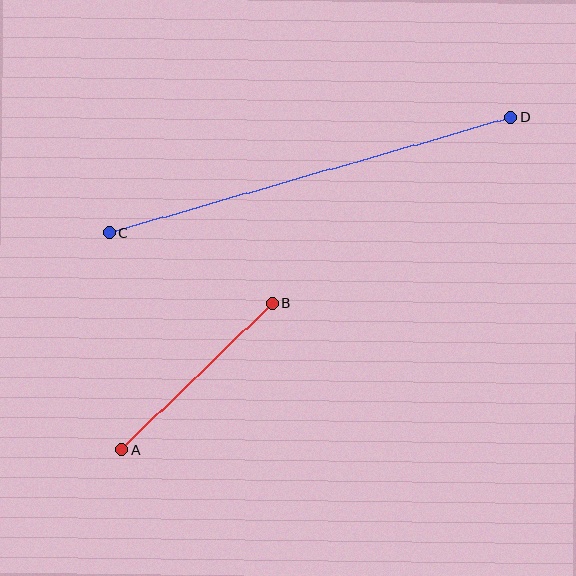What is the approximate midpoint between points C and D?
The midpoint is at approximately (310, 175) pixels.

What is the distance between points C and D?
The distance is approximately 418 pixels.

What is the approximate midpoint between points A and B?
The midpoint is at approximately (197, 376) pixels.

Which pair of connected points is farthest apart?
Points C and D are farthest apart.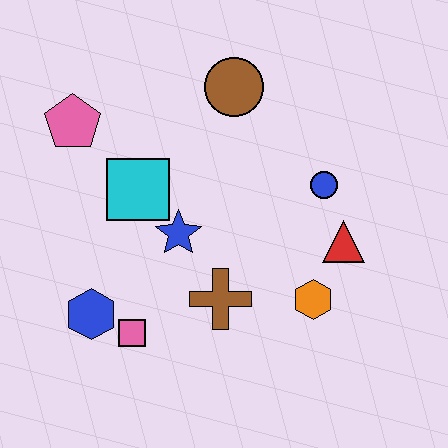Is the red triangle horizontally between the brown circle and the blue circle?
No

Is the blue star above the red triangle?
Yes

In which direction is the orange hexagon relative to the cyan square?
The orange hexagon is to the right of the cyan square.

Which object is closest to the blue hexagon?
The pink square is closest to the blue hexagon.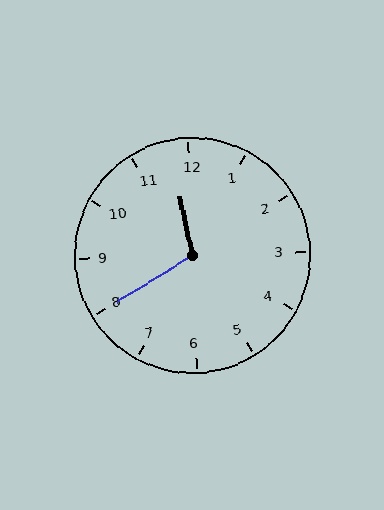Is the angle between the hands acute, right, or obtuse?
It is obtuse.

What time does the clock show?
11:40.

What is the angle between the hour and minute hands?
Approximately 110 degrees.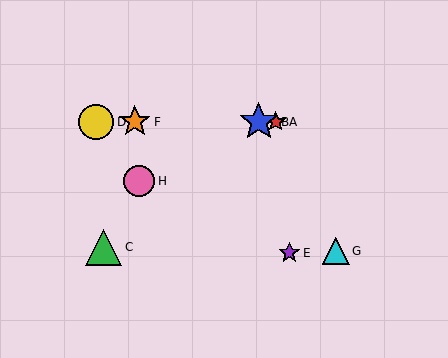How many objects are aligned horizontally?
4 objects (A, B, D, F) are aligned horizontally.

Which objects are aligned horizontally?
Objects A, B, D, F are aligned horizontally.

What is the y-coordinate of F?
Object F is at y≈122.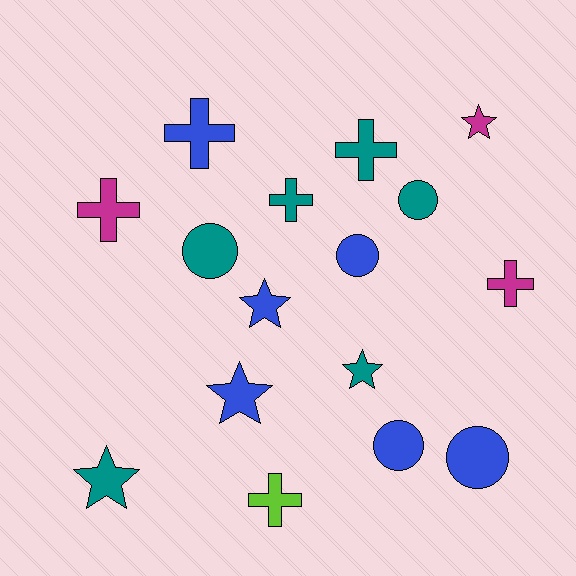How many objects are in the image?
There are 16 objects.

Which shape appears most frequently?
Cross, with 6 objects.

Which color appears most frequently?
Blue, with 6 objects.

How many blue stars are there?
There are 2 blue stars.